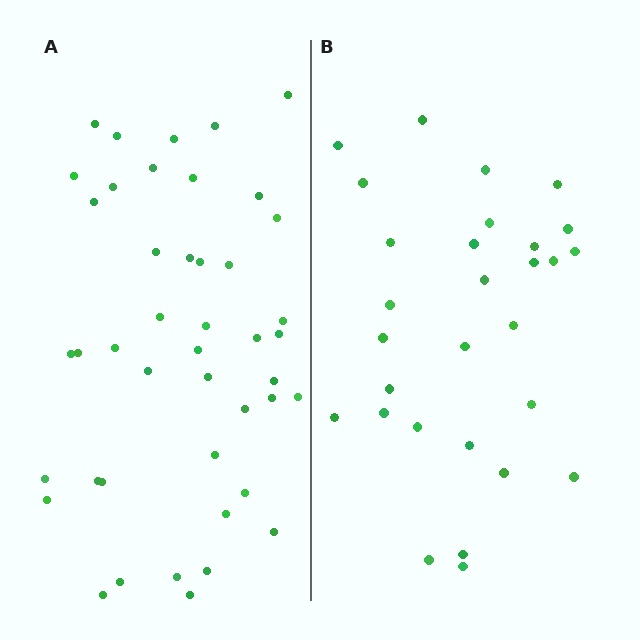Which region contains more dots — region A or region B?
Region A (the left region) has more dots.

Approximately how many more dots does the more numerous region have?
Region A has approximately 15 more dots than region B.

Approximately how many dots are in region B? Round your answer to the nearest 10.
About 30 dots. (The exact count is 29, which rounds to 30.)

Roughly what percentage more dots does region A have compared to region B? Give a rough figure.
About 50% more.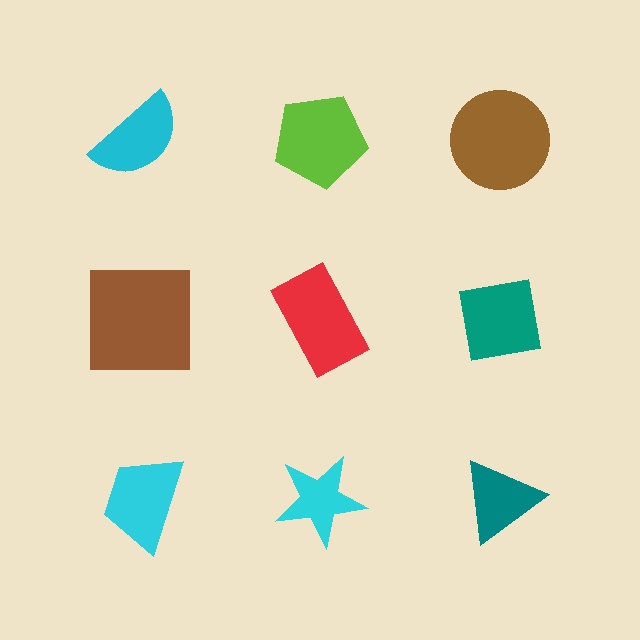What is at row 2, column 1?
A brown square.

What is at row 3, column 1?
A cyan trapezoid.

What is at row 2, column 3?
A teal square.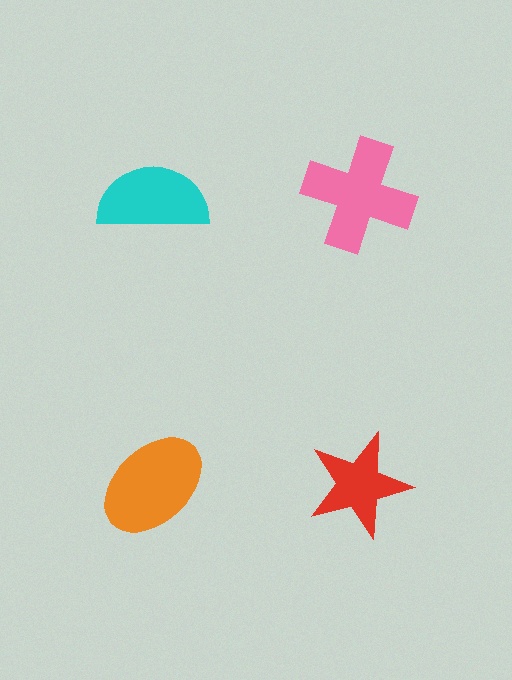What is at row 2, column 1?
An orange ellipse.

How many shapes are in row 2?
2 shapes.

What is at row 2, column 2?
A red star.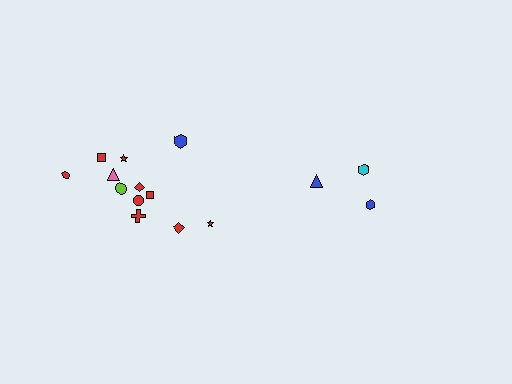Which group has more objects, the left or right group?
The left group.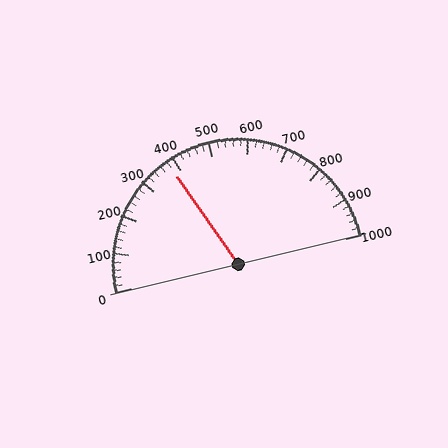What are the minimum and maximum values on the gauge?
The gauge ranges from 0 to 1000.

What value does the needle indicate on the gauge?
The needle indicates approximately 380.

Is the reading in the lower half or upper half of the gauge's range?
The reading is in the lower half of the range (0 to 1000).